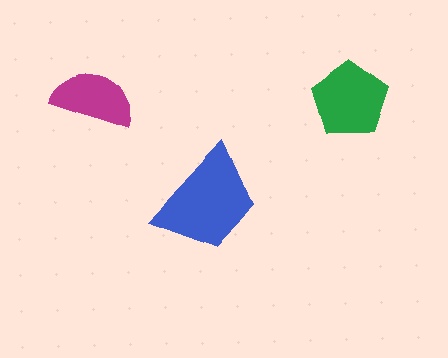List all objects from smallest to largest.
The magenta semicircle, the green pentagon, the blue trapezoid.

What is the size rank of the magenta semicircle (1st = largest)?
3rd.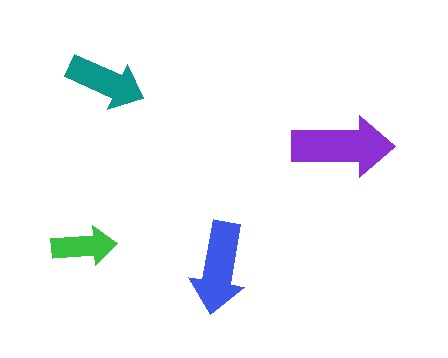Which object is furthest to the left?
The green arrow is leftmost.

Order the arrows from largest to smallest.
the purple one, the blue one, the teal one, the green one.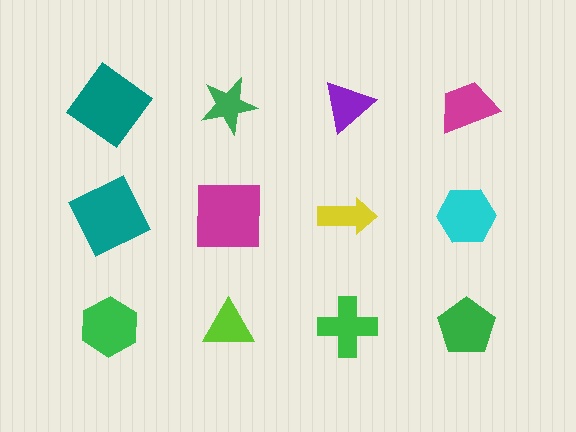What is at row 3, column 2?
A lime triangle.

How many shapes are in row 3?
4 shapes.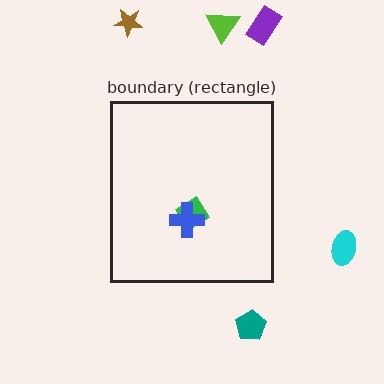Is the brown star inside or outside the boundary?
Outside.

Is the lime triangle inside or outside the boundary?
Outside.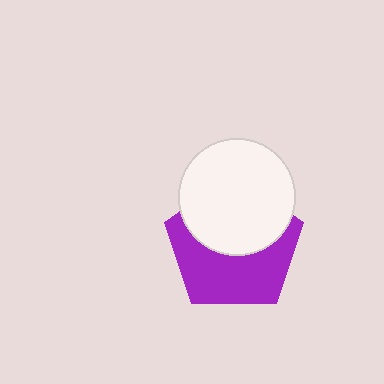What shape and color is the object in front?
The object in front is a white circle.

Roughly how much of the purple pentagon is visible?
About half of it is visible (roughly 53%).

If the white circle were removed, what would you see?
You would see the complete purple pentagon.